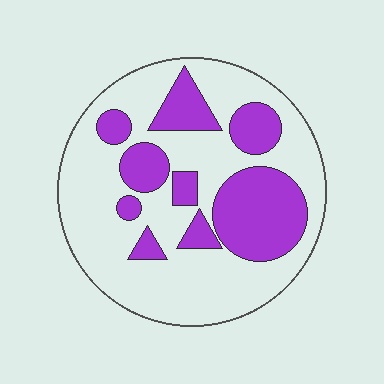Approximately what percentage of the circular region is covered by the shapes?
Approximately 30%.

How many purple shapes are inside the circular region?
9.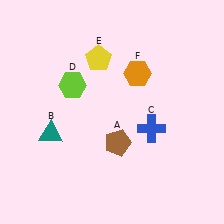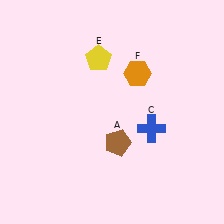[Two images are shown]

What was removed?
The lime hexagon (D), the teal triangle (B) were removed in Image 2.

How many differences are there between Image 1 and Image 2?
There are 2 differences between the two images.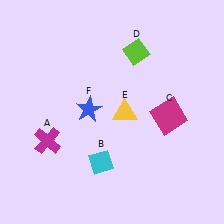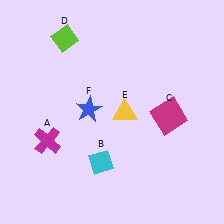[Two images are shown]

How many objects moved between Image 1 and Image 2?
1 object moved between the two images.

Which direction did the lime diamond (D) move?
The lime diamond (D) moved left.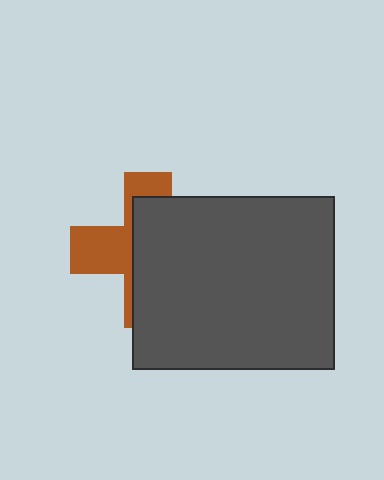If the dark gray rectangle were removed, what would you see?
You would see the complete brown cross.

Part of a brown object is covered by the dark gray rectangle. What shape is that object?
It is a cross.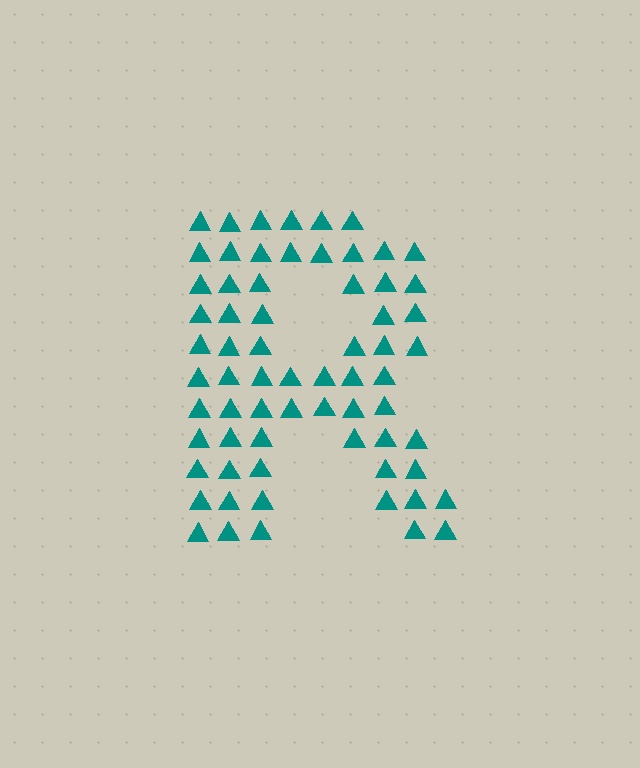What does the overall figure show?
The overall figure shows the letter R.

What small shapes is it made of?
It is made of small triangles.